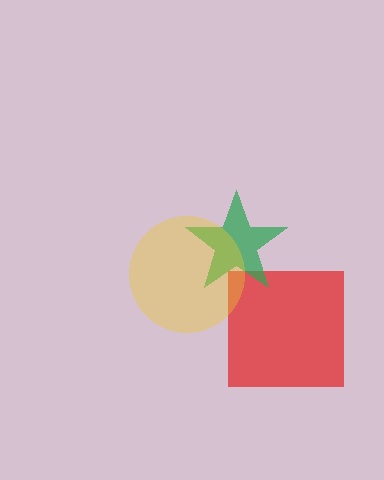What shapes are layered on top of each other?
The layered shapes are: a red square, a green star, a yellow circle.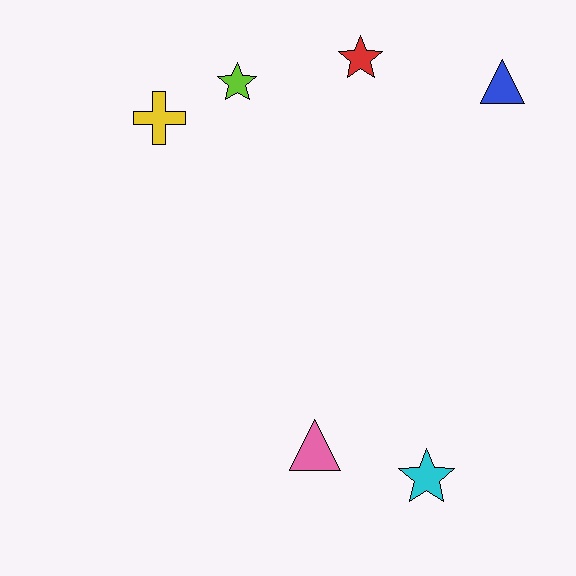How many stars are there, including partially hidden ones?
There are 3 stars.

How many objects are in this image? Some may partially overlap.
There are 6 objects.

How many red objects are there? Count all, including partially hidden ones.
There is 1 red object.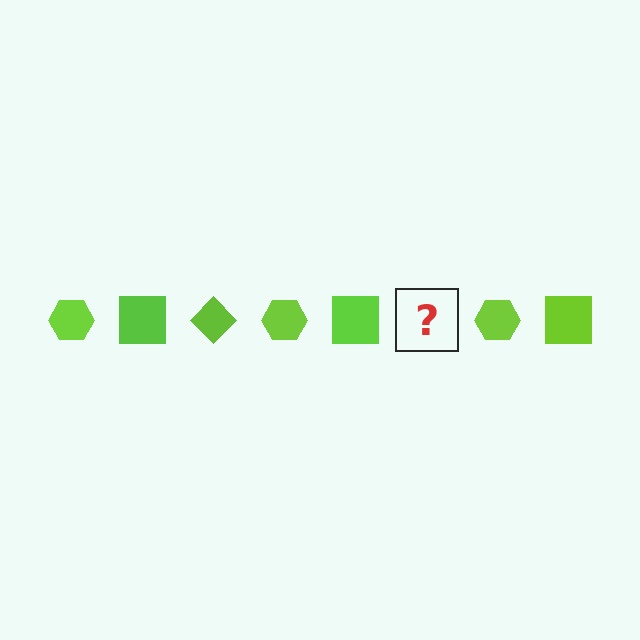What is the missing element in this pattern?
The missing element is a lime diamond.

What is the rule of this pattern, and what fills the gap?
The rule is that the pattern cycles through hexagon, square, diamond shapes in lime. The gap should be filled with a lime diamond.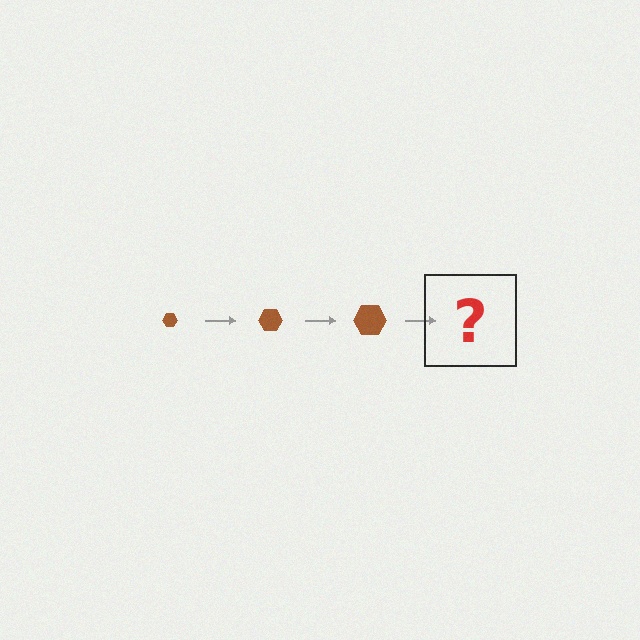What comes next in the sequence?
The next element should be a brown hexagon, larger than the previous one.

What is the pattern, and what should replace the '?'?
The pattern is that the hexagon gets progressively larger each step. The '?' should be a brown hexagon, larger than the previous one.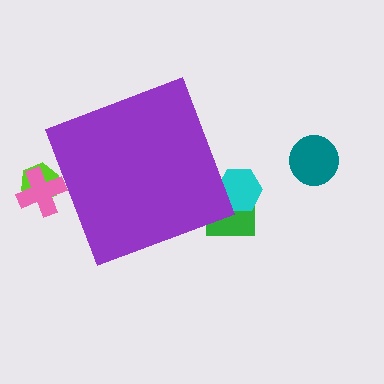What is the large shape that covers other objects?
A purple diamond.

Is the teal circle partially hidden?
No, the teal circle is fully visible.